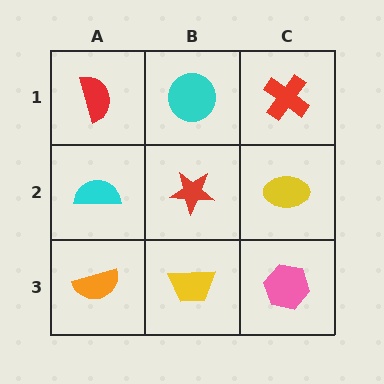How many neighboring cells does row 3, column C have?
2.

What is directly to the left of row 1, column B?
A red semicircle.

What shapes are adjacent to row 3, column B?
A red star (row 2, column B), an orange semicircle (row 3, column A), a pink hexagon (row 3, column C).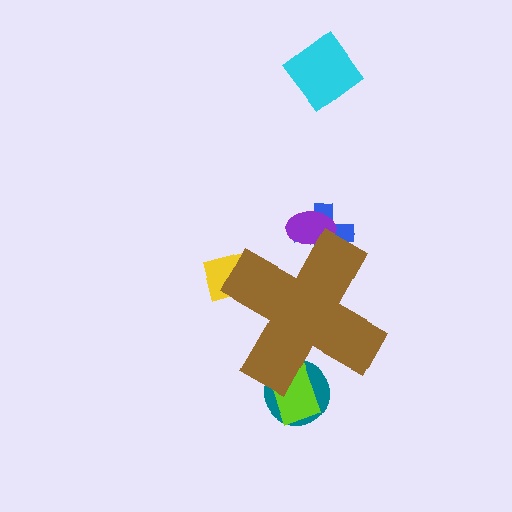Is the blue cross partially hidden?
Yes, the blue cross is partially hidden behind the brown cross.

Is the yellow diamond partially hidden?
Yes, the yellow diamond is partially hidden behind the brown cross.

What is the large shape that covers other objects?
A brown cross.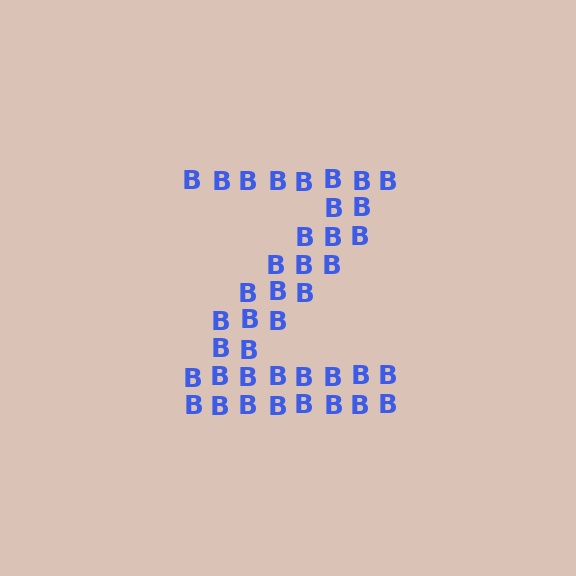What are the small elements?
The small elements are letter B's.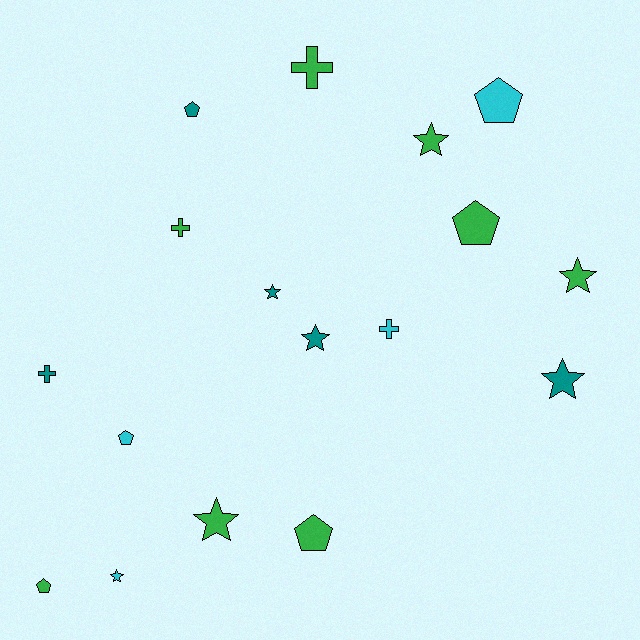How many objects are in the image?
There are 17 objects.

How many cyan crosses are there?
There is 1 cyan cross.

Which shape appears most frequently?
Star, with 7 objects.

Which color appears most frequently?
Green, with 8 objects.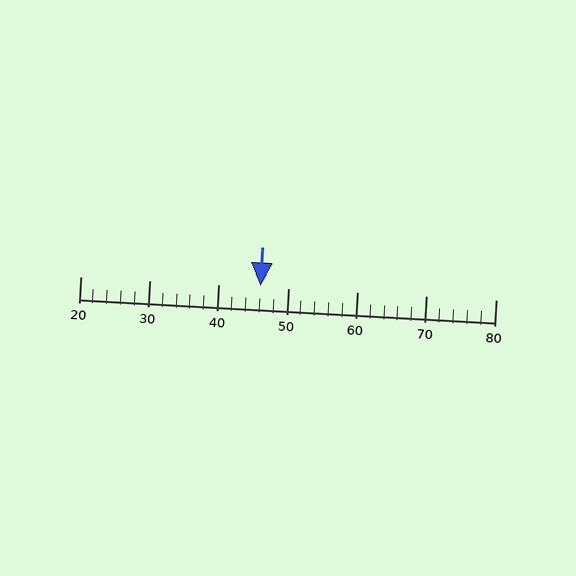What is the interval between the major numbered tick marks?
The major tick marks are spaced 10 units apart.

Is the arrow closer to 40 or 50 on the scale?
The arrow is closer to 50.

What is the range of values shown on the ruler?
The ruler shows values from 20 to 80.